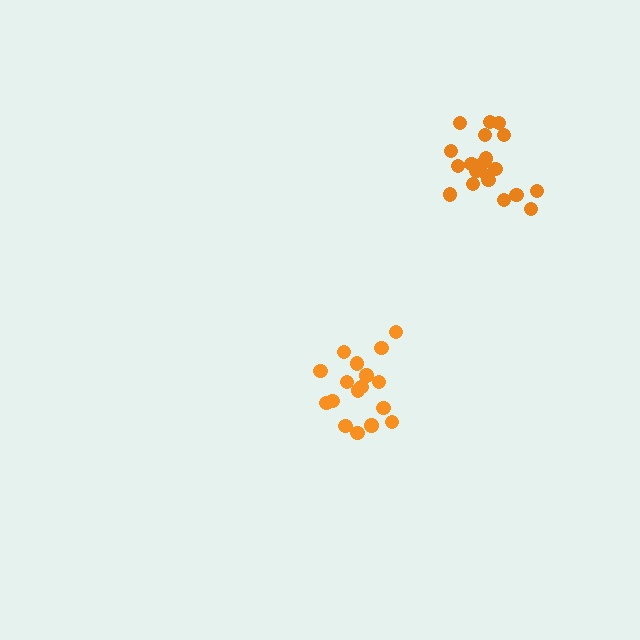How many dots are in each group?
Group 1: 20 dots, Group 2: 17 dots (37 total).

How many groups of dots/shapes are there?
There are 2 groups.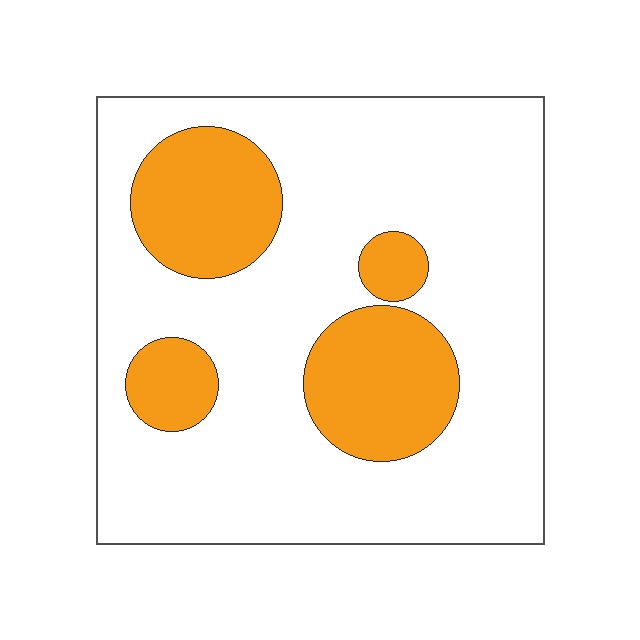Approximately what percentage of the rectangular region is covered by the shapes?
Approximately 25%.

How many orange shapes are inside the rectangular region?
4.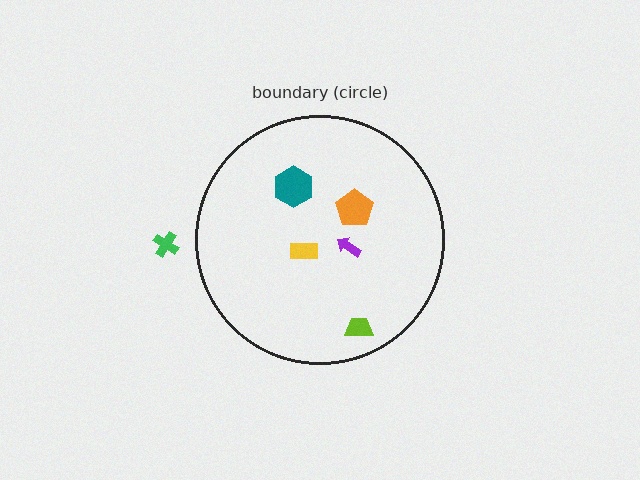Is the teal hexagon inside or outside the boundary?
Inside.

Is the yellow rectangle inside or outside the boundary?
Inside.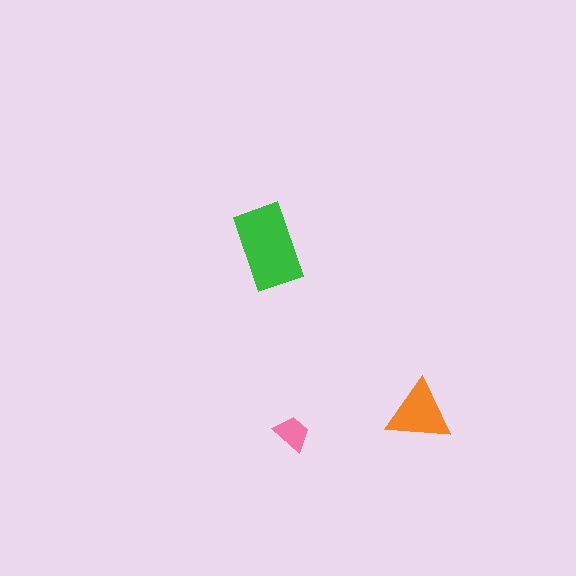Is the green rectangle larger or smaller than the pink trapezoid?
Larger.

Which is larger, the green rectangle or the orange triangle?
The green rectangle.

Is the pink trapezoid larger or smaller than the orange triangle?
Smaller.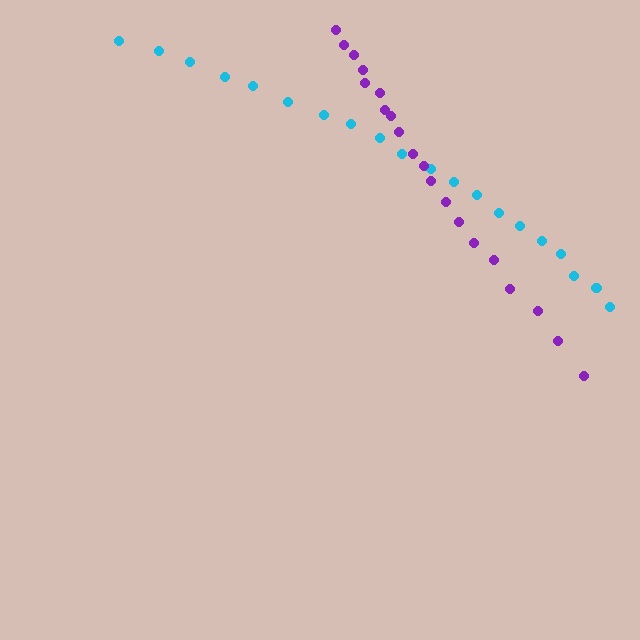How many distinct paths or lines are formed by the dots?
There are 2 distinct paths.